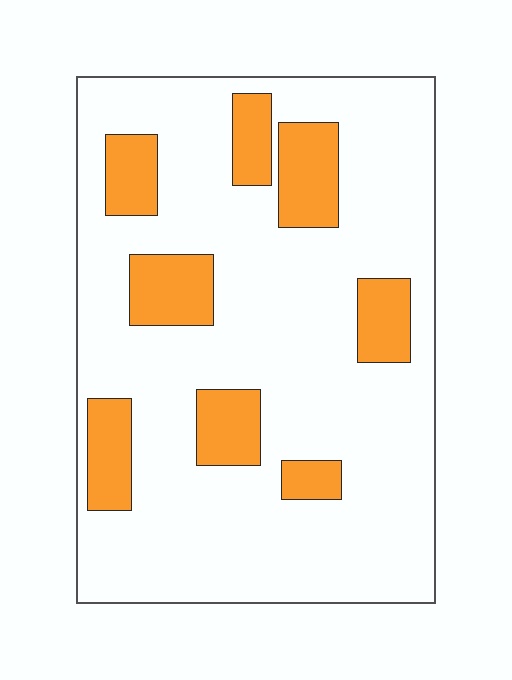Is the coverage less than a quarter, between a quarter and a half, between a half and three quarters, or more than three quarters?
Less than a quarter.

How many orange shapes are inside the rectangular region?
8.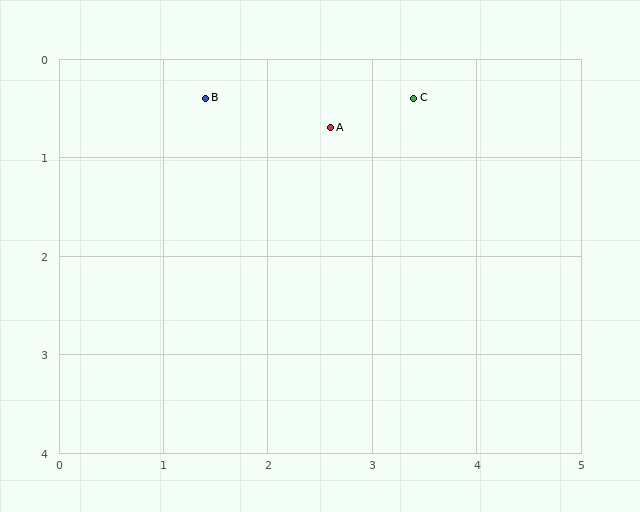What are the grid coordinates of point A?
Point A is at approximately (2.6, 0.7).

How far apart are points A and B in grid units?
Points A and B are about 1.2 grid units apart.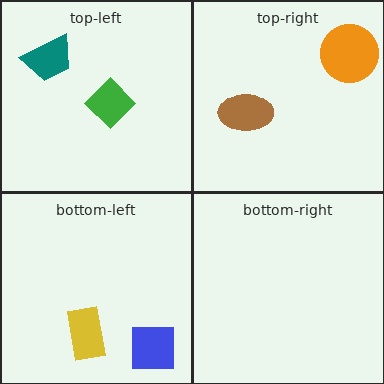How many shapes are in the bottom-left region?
2.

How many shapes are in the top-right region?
2.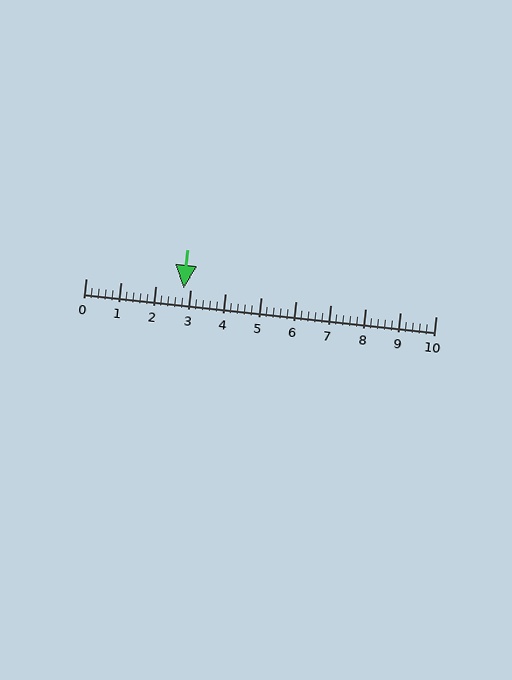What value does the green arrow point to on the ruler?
The green arrow points to approximately 2.8.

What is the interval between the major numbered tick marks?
The major tick marks are spaced 1 units apart.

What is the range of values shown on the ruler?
The ruler shows values from 0 to 10.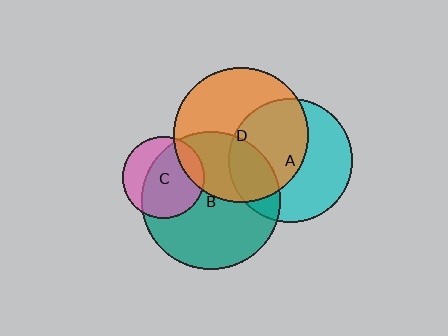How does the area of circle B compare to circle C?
Approximately 2.9 times.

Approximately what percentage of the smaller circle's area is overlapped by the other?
Approximately 35%.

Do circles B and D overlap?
Yes.